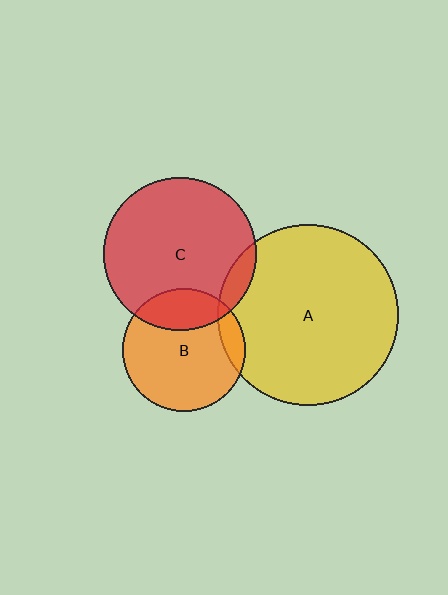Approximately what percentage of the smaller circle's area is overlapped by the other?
Approximately 10%.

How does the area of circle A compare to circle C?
Approximately 1.4 times.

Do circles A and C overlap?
Yes.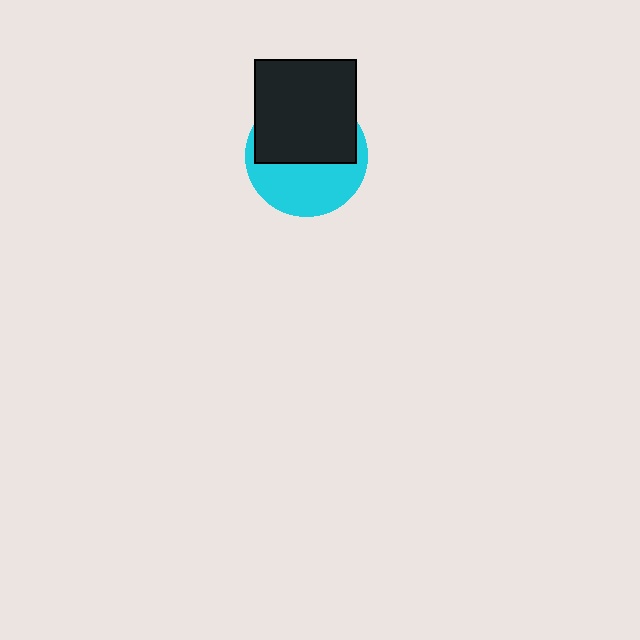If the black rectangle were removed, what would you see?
You would see the complete cyan circle.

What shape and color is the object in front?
The object in front is a black rectangle.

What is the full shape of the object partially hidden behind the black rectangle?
The partially hidden object is a cyan circle.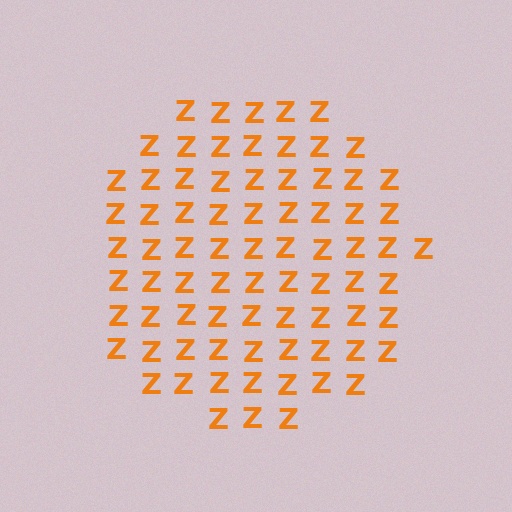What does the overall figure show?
The overall figure shows a circle.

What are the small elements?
The small elements are letter Z's.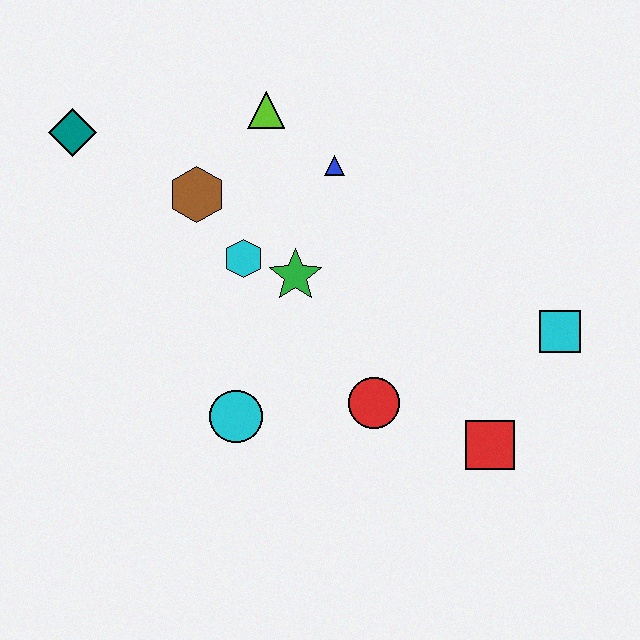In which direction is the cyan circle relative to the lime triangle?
The cyan circle is below the lime triangle.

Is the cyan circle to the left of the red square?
Yes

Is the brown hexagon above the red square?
Yes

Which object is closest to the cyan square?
The red square is closest to the cyan square.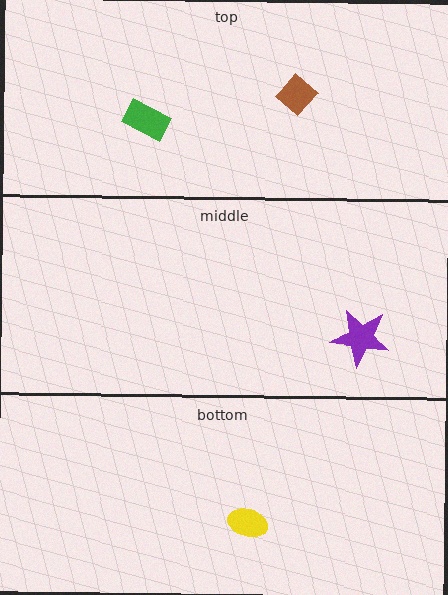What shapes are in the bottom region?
The yellow ellipse.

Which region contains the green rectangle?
The top region.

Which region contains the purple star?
The middle region.